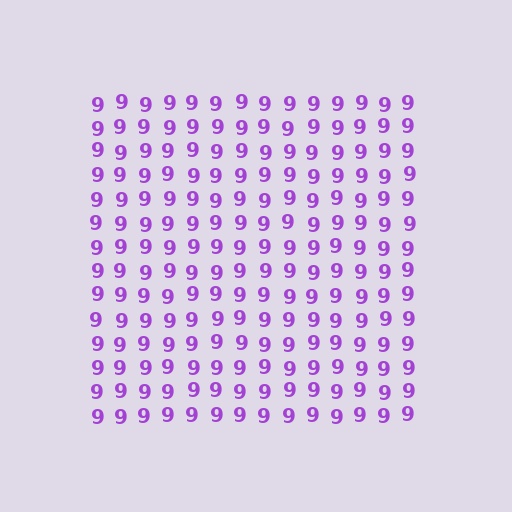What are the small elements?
The small elements are digit 9's.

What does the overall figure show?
The overall figure shows a square.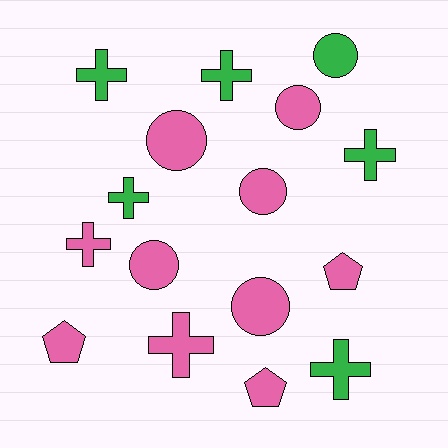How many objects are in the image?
There are 16 objects.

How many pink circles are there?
There are 5 pink circles.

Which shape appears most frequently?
Cross, with 7 objects.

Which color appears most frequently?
Pink, with 10 objects.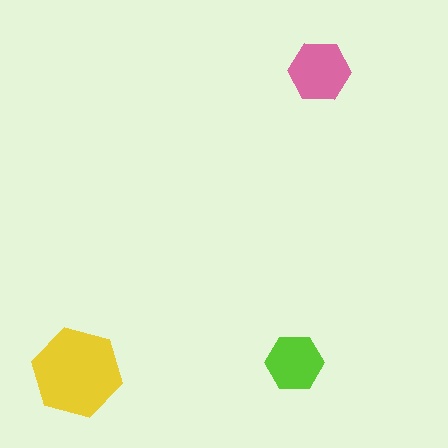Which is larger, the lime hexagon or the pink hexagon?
The pink one.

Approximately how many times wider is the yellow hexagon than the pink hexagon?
About 1.5 times wider.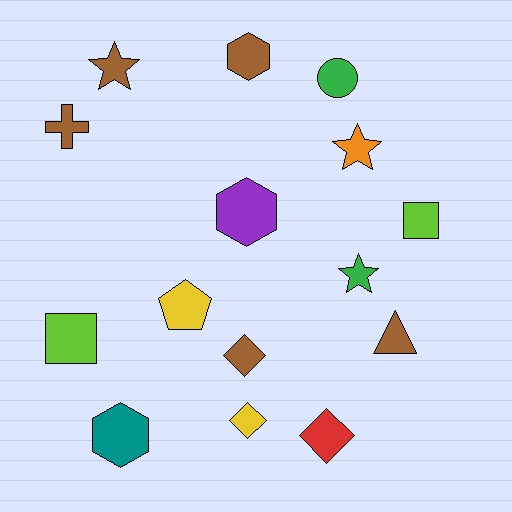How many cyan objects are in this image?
There are no cyan objects.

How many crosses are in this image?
There is 1 cross.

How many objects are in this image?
There are 15 objects.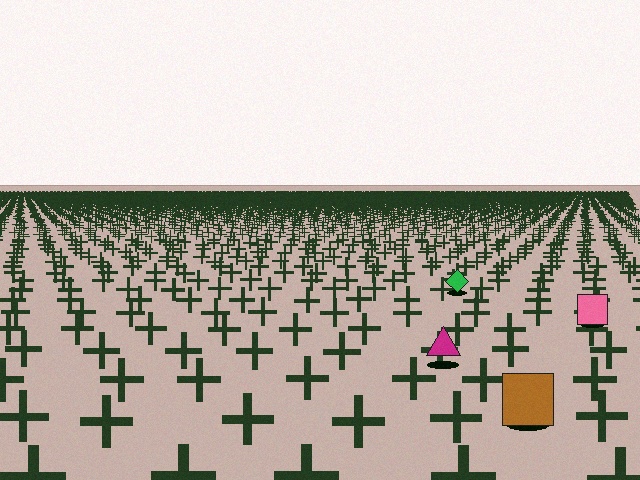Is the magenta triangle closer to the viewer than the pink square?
Yes. The magenta triangle is closer — you can tell from the texture gradient: the ground texture is coarser near it.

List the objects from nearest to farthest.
From nearest to farthest: the brown square, the magenta triangle, the pink square, the green diamond.